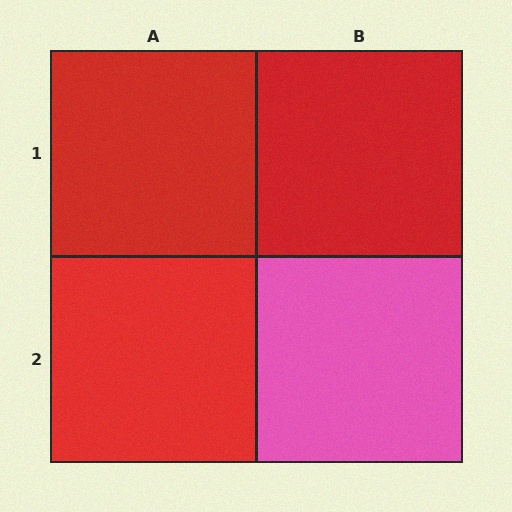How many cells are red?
3 cells are red.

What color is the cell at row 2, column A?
Red.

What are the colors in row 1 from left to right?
Red, red.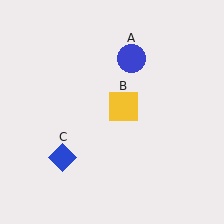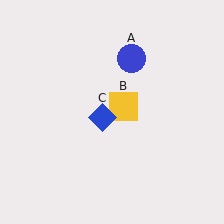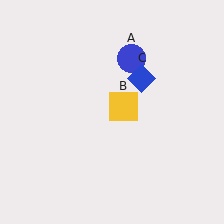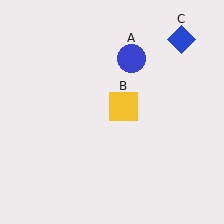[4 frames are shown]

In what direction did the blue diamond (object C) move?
The blue diamond (object C) moved up and to the right.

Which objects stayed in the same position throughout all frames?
Blue circle (object A) and yellow square (object B) remained stationary.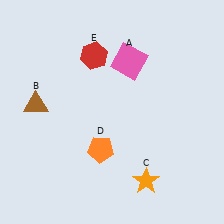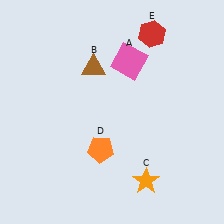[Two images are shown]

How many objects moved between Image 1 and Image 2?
2 objects moved between the two images.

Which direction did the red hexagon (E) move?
The red hexagon (E) moved right.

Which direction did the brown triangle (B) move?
The brown triangle (B) moved right.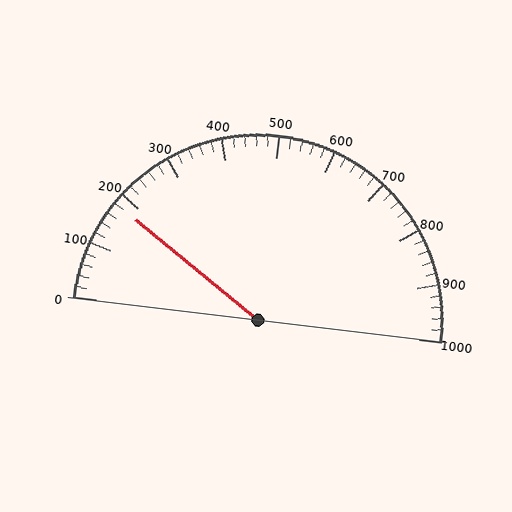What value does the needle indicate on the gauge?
The needle indicates approximately 180.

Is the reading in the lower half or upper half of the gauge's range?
The reading is in the lower half of the range (0 to 1000).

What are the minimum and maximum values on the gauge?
The gauge ranges from 0 to 1000.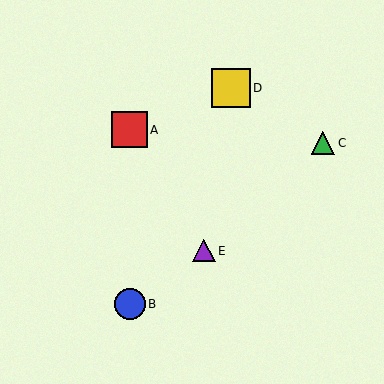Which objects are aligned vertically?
Objects A, B are aligned vertically.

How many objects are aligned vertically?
2 objects (A, B) are aligned vertically.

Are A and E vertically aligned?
No, A is at x≈130 and E is at x≈204.